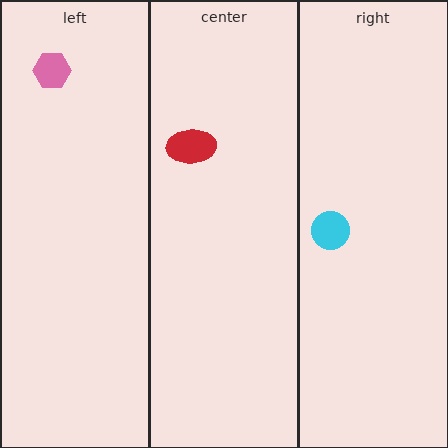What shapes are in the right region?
The cyan circle.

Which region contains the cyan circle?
The right region.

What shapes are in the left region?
The pink hexagon.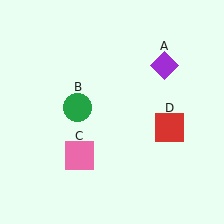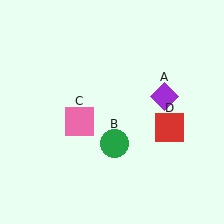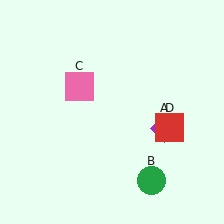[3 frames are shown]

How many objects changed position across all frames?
3 objects changed position: purple diamond (object A), green circle (object B), pink square (object C).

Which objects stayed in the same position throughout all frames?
Red square (object D) remained stationary.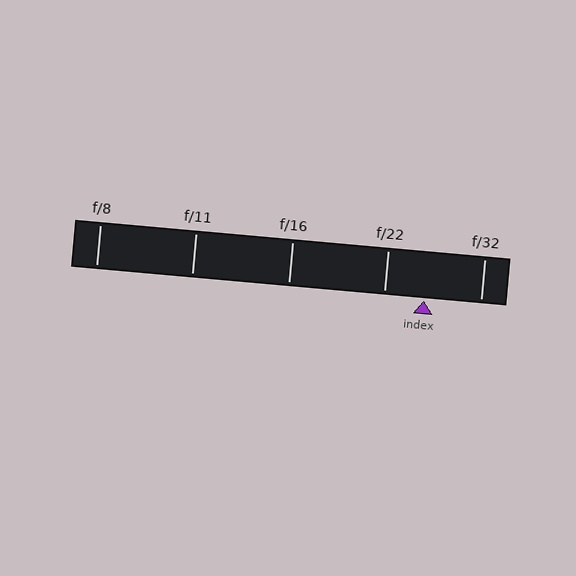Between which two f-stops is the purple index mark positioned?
The index mark is between f/22 and f/32.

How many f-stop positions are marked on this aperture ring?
There are 5 f-stop positions marked.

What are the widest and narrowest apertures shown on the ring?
The widest aperture shown is f/8 and the narrowest is f/32.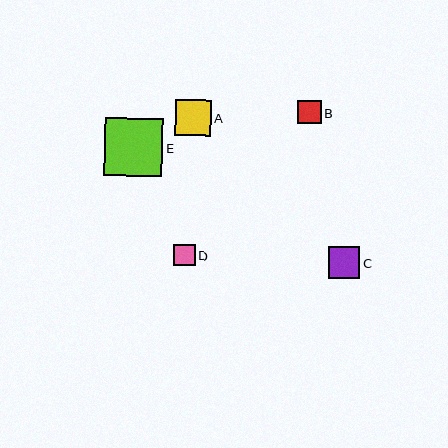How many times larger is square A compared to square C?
Square A is approximately 1.2 times the size of square C.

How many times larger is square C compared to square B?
Square C is approximately 1.4 times the size of square B.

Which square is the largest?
Square E is the largest with a size of approximately 58 pixels.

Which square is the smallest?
Square D is the smallest with a size of approximately 21 pixels.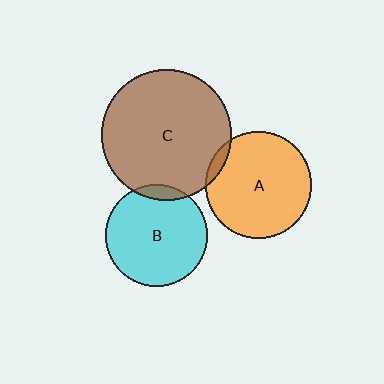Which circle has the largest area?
Circle C (brown).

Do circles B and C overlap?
Yes.